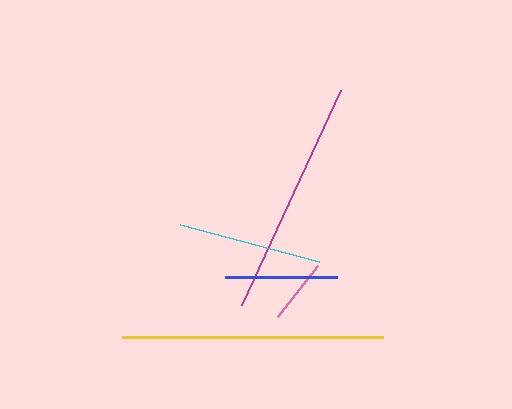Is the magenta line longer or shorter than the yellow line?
The yellow line is longer than the magenta line.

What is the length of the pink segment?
The pink segment is approximately 64 pixels long.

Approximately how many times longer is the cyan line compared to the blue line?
The cyan line is approximately 1.3 times the length of the blue line.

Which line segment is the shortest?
The pink line is the shortest at approximately 64 pixels.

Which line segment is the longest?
The yellow line is the longest at approximately 260 pixels.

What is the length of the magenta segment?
The magenta segment is approximately 236 pixels long.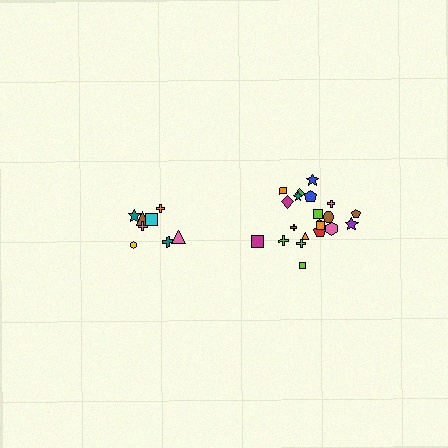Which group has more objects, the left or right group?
The right group.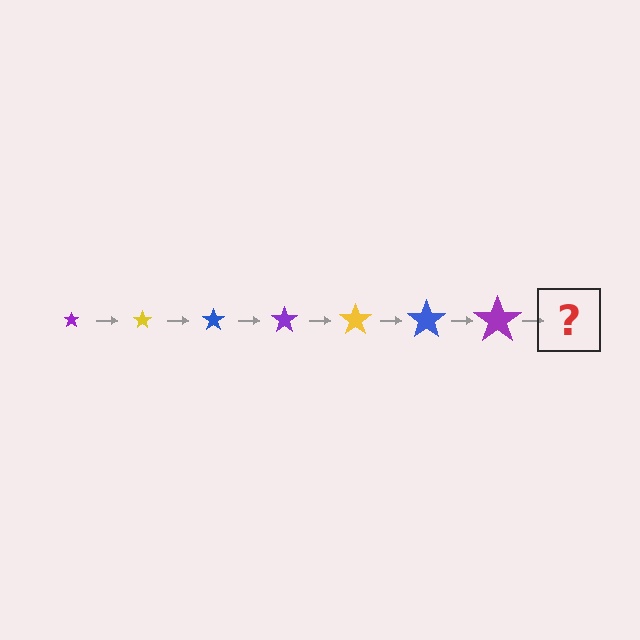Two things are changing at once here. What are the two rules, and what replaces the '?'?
The two rules are that the star grows larger each step and the color cycles through purple, yellow, and blue. The '?' should be a yellow star, larger than the previous one.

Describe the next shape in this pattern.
It should be a yellow star, larger than the previous one.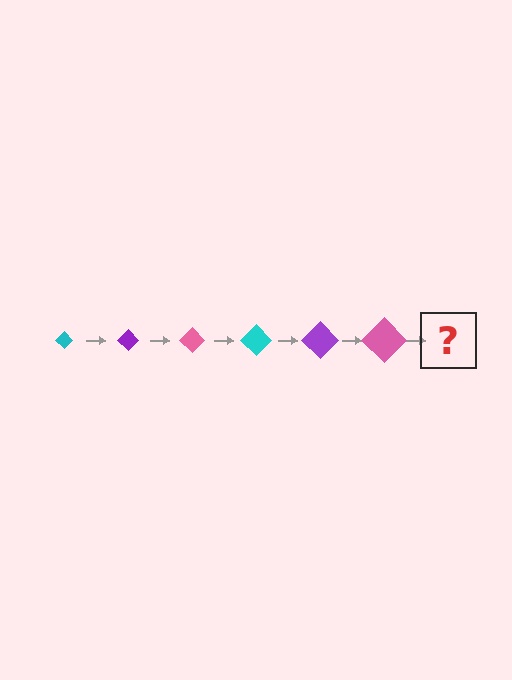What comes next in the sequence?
The next element should be a cyan diamond, larger than the previous one.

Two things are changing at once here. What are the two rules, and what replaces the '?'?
The two rules are that the diamond grows larger each step and the color cycles through cyan, purple, and pink. The '?' should be a cyan diamond, larger than the previous one.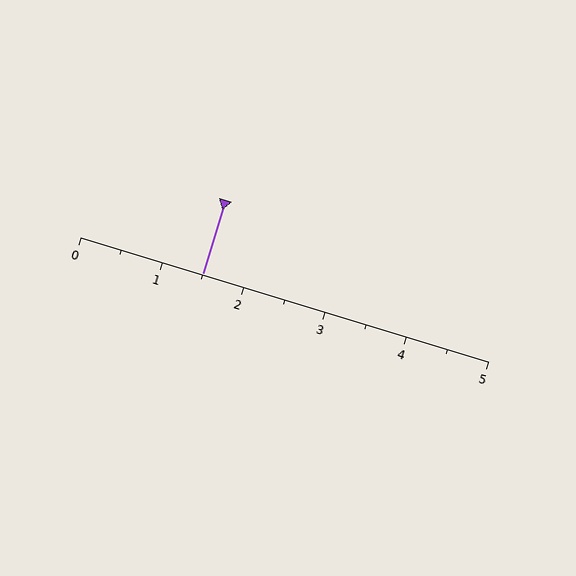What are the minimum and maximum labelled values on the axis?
The axis runs from 0 to 5.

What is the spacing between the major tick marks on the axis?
The major ticks are spaced 1 apart.